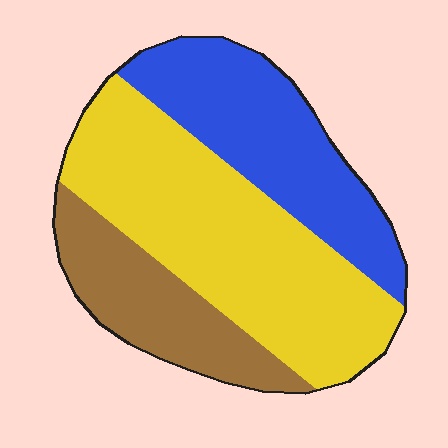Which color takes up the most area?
Yellow, at roughly 50%.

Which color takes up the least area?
Brown, at roughly 20%.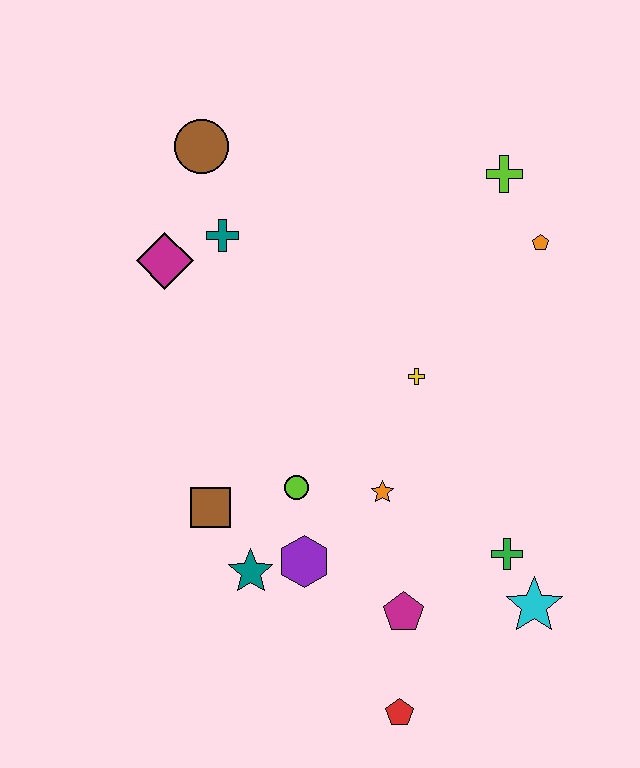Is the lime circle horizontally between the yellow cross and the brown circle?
Yes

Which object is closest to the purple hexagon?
The teal star is closest to the purple hexagon.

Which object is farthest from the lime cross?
The red pentagon is farthest from the lime cross.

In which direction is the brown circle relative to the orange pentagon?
The brown circle is to the left of the orange pentagon.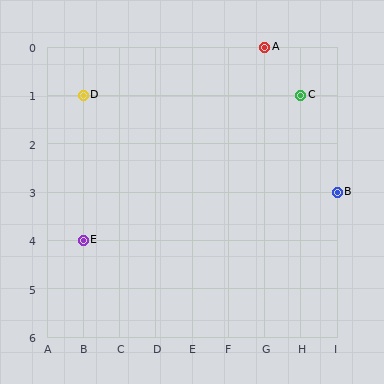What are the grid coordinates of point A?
Point A is at grid coordinates (G, 0).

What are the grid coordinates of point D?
Point D is at grid coordinates (B, 1).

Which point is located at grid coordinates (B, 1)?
Point D is at (B, 1).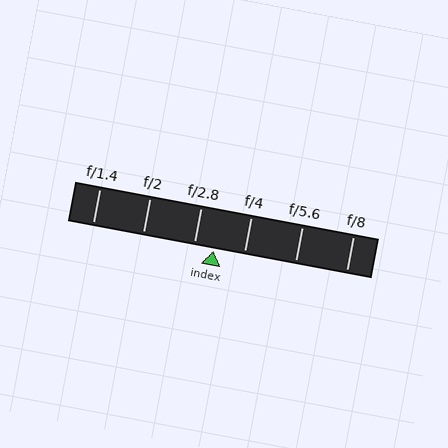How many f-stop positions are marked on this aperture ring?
There are 6 f-stop positions marked.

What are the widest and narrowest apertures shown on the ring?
The widest aperture shown is f/1.4 and the narrowest is f/8.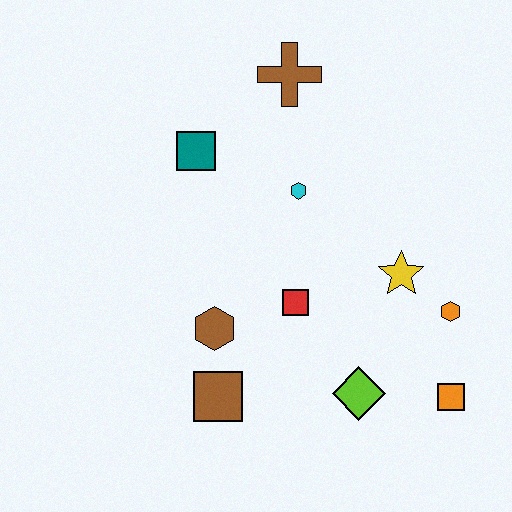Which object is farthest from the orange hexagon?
The teal square is farthest from the orange hexagon.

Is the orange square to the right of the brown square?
Yes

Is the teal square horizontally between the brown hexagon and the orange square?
No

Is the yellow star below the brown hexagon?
No